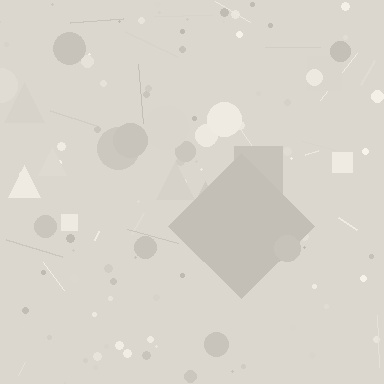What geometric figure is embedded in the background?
A diamond is embedded in the background.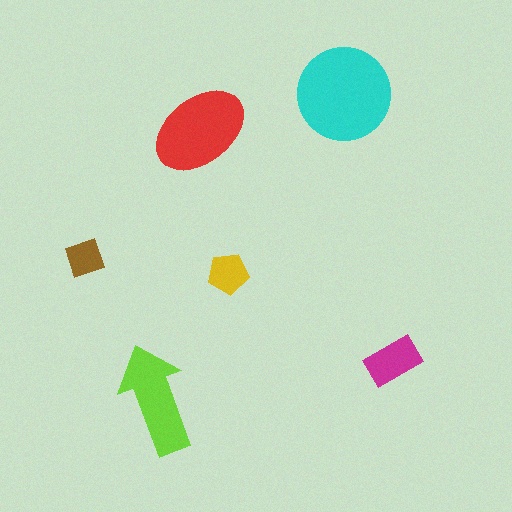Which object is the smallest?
The brown diamond.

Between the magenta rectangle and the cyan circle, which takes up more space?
The cyan circle.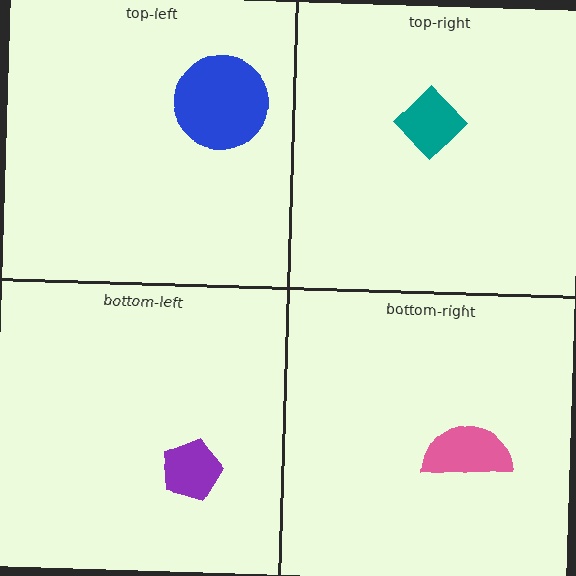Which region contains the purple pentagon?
The bottom-left region.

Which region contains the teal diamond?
The top-right region.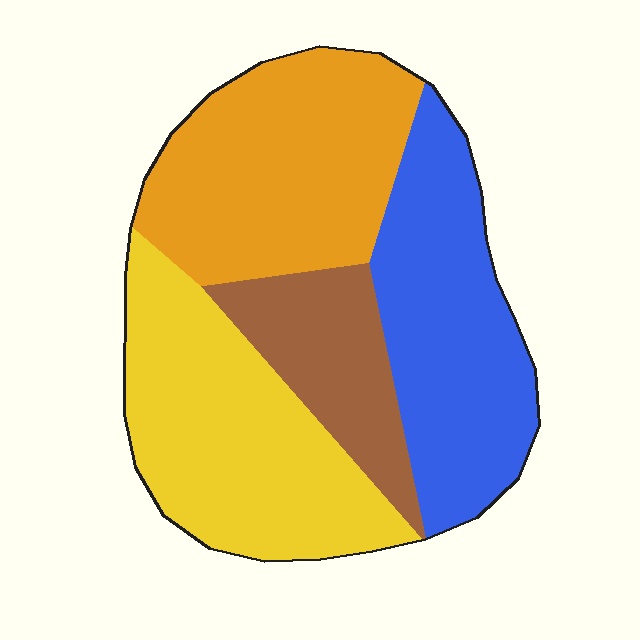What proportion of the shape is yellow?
Yellow takes up between a quarter and a half of the shape.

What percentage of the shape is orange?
Orange covers around 30% of the shape.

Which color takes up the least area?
Brown, at roughly 15%.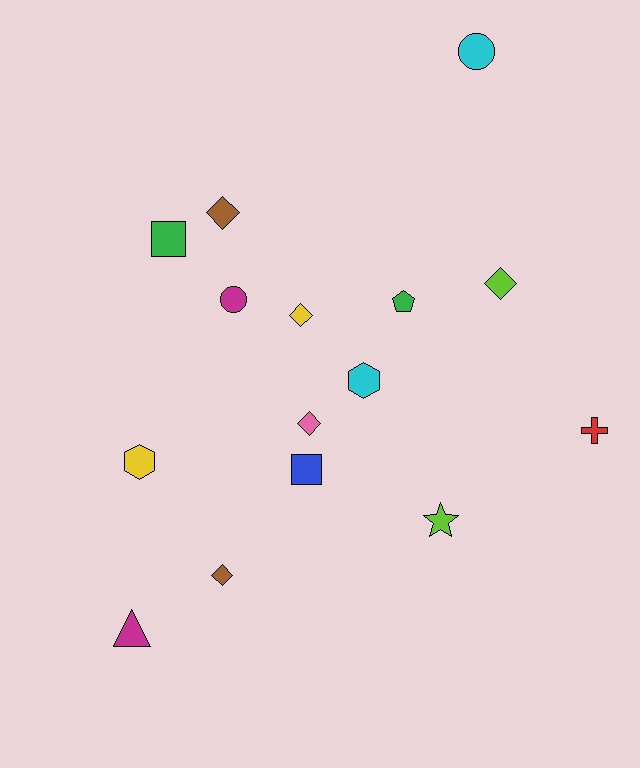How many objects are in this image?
There are 15 objects.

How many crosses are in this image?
There is 1 cross.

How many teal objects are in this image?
There are no teal objects.